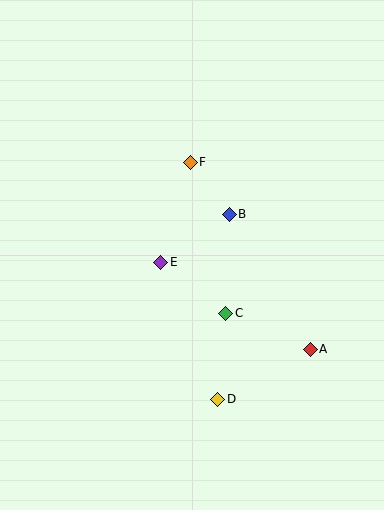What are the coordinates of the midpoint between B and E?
The midpoint between B and E is at (195, 238).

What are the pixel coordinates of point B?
Point B is at (229, 214).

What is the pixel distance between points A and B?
The distance between A and B is 158 pixels.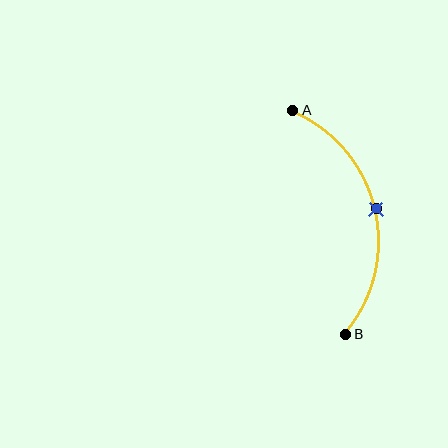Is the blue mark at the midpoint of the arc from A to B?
Yes. The blue mark lies on the arc at equal arc-length from both A and B — it is the arc midpoint.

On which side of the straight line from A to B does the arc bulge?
The arc bulges to the right of the straight line connecting A and B.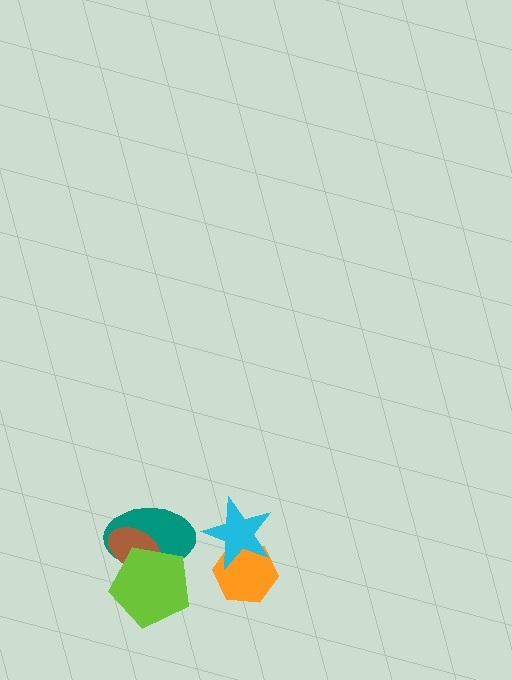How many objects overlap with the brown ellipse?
2 objects overlap with the brown ellipse.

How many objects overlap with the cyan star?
1 object overlaps with the cyan star.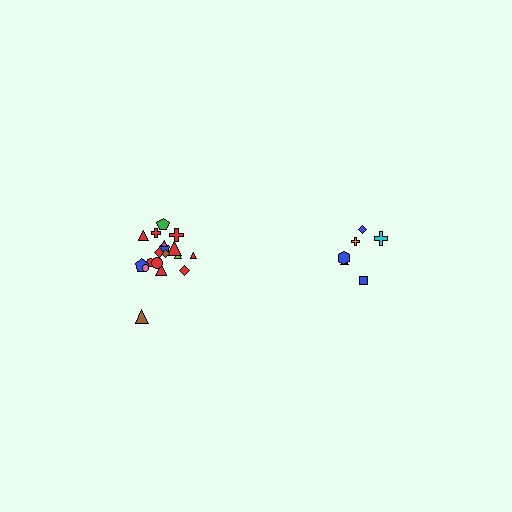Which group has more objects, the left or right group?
The left group.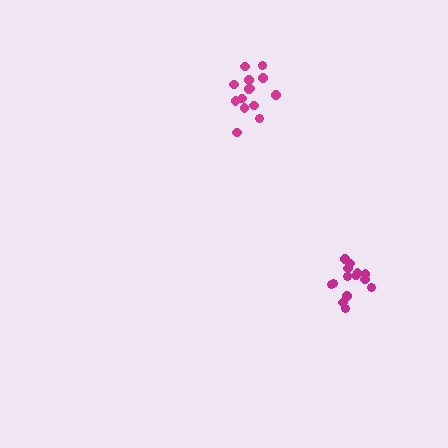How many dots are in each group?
Group 1: 14 dots, Group 2: 14 dots (28 total).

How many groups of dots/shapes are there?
There are 2 groups.